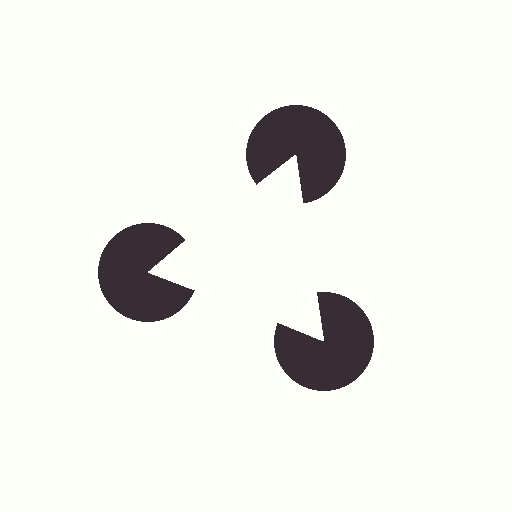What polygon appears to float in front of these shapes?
An illusory triangle — its edges are inferred from the aligned wedge cuts in the pac-man discs, not physically drawn.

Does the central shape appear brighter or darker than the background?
It typically appears slightly brighter than the background, even though no actual brightness change is drawn.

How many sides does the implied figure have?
3 sides.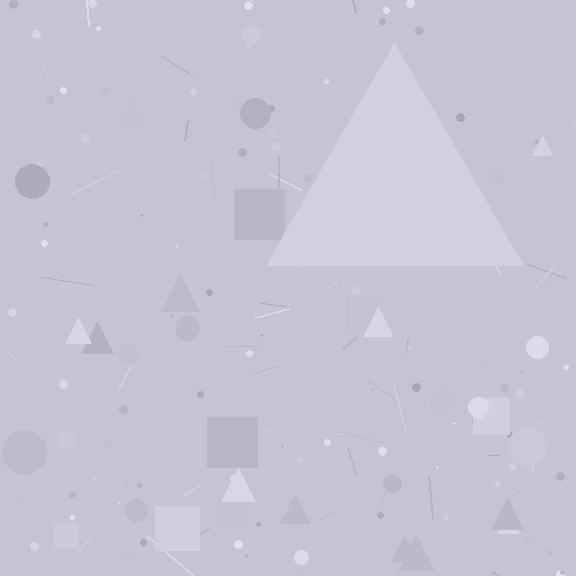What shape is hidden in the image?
A triangle is hidden in the image.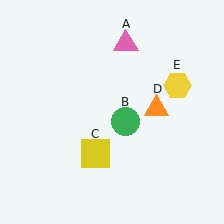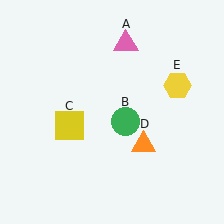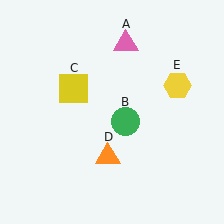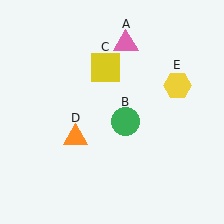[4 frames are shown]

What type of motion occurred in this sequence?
The yellow square (object C), orange triangle (object D) rotated clockwise around the center of the scene.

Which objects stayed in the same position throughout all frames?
Pink triangle (object A) and green circle (object B) and yellow hexagon (object E) remained stationary.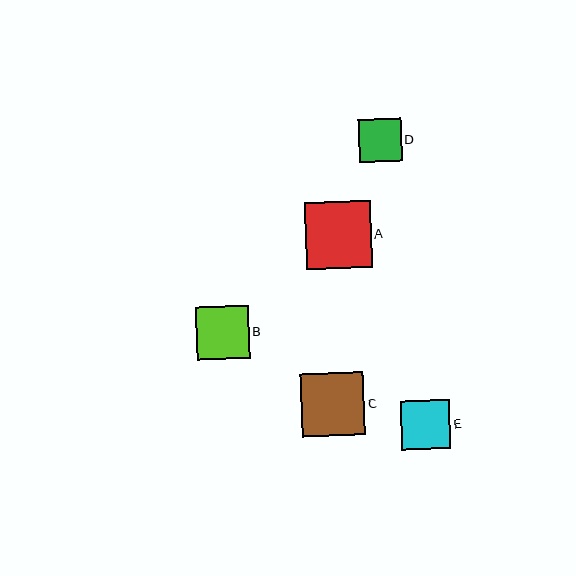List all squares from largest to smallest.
From largest to smallest: A, C, B, E, D.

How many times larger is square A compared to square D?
Square A is approximately 1.5 times the size of square D.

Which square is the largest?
Square A is the largest with a size of approximately 66 pixels.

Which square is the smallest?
Square D is the smallest with a size of approximately 43 pixels.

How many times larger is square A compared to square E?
Square A is approximately 1.4 times the size of square E.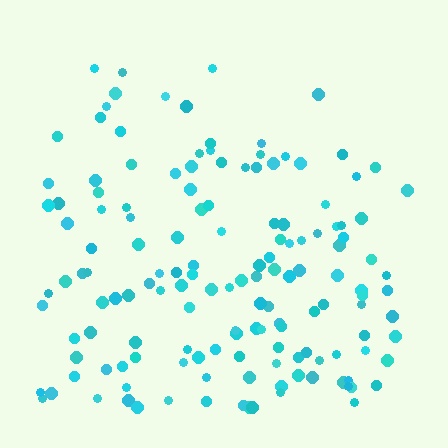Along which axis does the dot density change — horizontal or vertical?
Vertical.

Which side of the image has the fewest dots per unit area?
The top.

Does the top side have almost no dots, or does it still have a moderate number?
Still a moderate number, just noticeably fewer than the bottom.